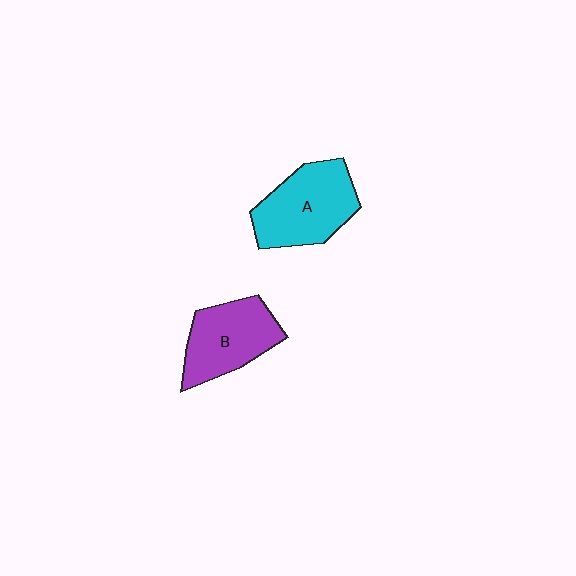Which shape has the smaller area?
Shape B (purple).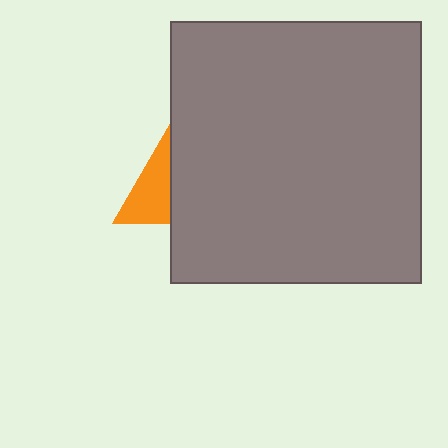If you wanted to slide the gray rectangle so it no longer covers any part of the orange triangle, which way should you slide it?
Slide it right — that is the most direct way to separate the two shapes.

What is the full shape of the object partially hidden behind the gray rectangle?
The partially hidden object is an orange triangle.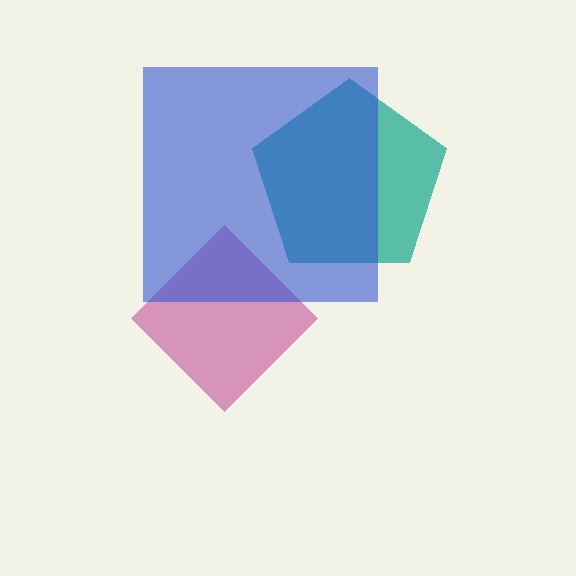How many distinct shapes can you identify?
There are 3 distinct shapes: a teal pentagon, a magenta diamond, a blue square.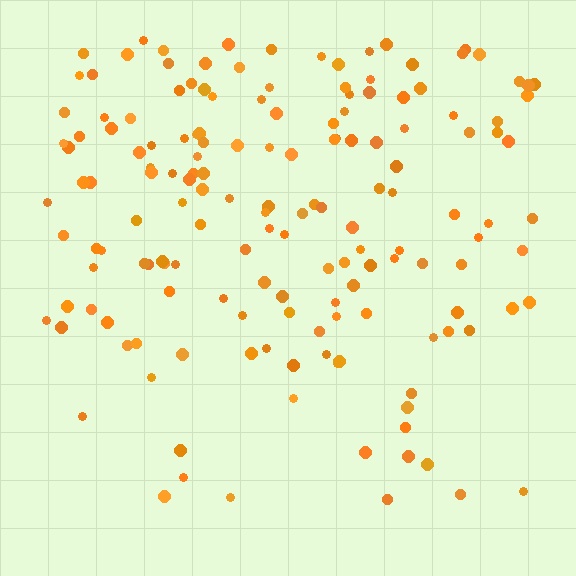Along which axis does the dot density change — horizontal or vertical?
Vertical.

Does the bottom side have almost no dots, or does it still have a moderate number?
Still a moderate number, just noticeably fewer than the top.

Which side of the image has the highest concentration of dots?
The top.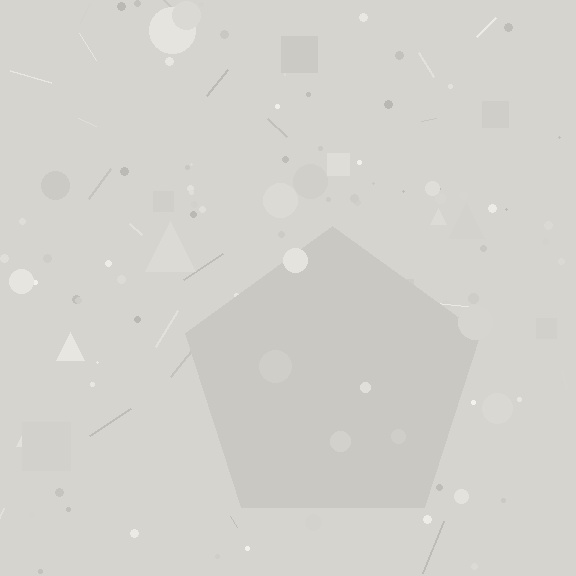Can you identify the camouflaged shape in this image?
The camouflaged shape is a pentagon.